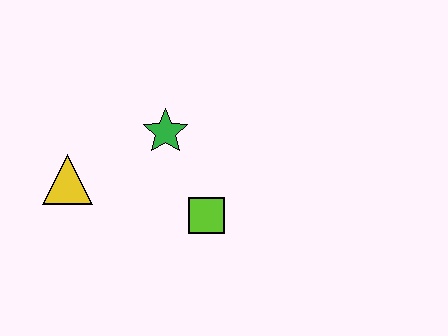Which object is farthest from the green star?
The yellow triangle is farthest from the green star.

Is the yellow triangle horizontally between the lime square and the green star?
No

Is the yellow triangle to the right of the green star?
No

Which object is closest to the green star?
The lime square is closest to the green star.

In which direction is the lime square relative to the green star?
The lime square is below the green star.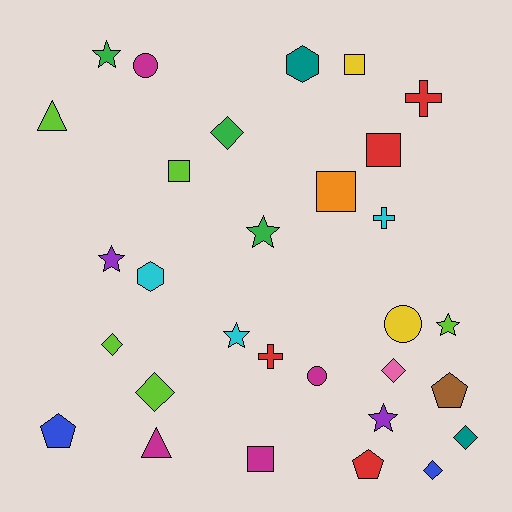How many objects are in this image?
There are 30 objects.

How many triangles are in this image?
There are 2 triangles.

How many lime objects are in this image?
There are 5 lime objects.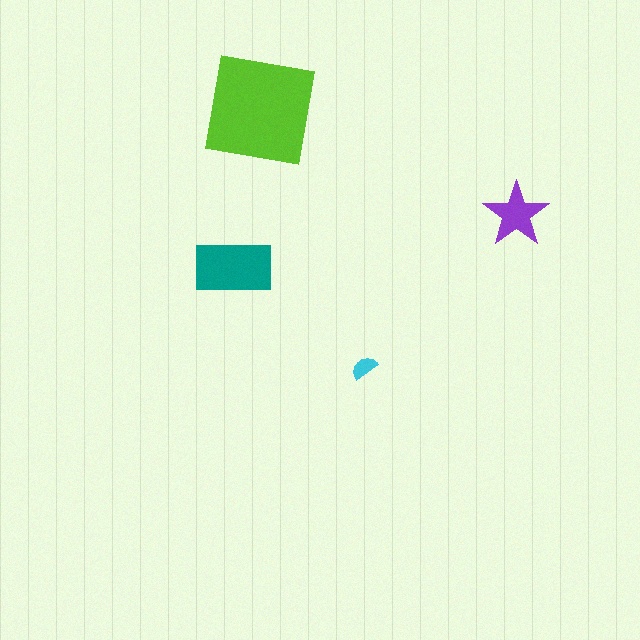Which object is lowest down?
The cyan semicircle is bottommost.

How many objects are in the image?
There are 4 objects in the image.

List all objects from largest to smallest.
The lime square, the teal rectangle, the purple star, the cyan semicircle.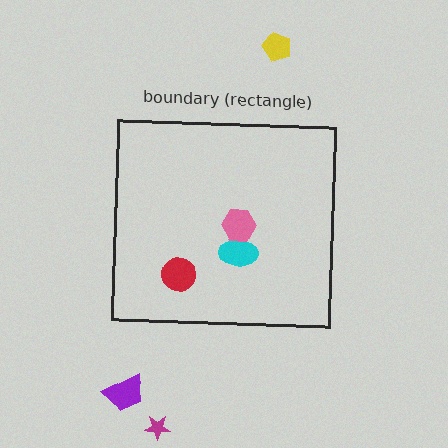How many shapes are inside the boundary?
3 inside, 3 outside.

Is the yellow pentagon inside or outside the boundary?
Outside.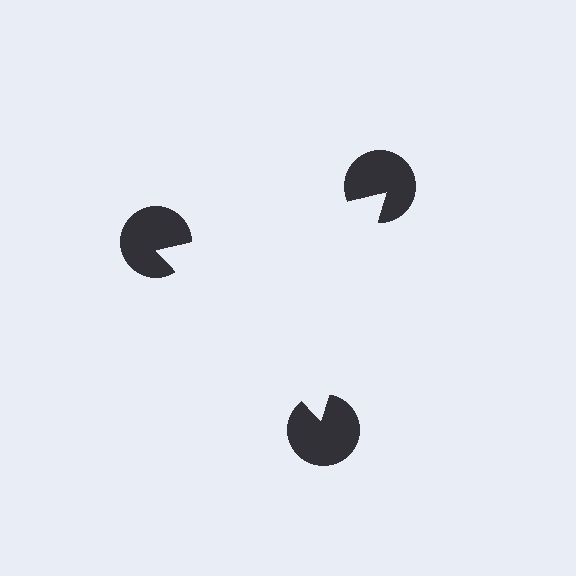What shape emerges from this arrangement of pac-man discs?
An illusory triangle — its edges are inferred from the aligned wedge cuts in the pac-man discs, not physically drawn.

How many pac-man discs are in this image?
There are 3 — one at each vertex of the illusory triangle.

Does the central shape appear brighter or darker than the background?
It typically appears slightly brighter than the background, even though no actual brightness change is drawn.